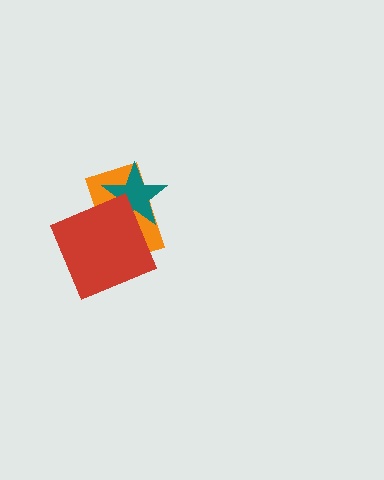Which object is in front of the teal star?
The red square is in front of the teal star.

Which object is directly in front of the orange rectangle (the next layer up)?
The teal star is directly in front of the orange rectangle.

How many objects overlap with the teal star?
2 objects overlap with the teal star.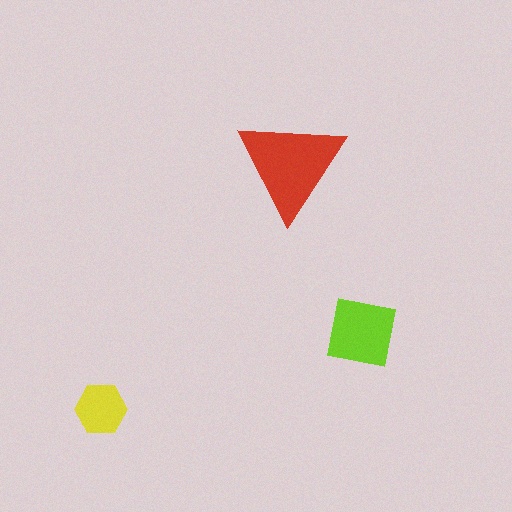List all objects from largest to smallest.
The red triangle, the lime square, the yellow hexagon.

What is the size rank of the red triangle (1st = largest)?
1st.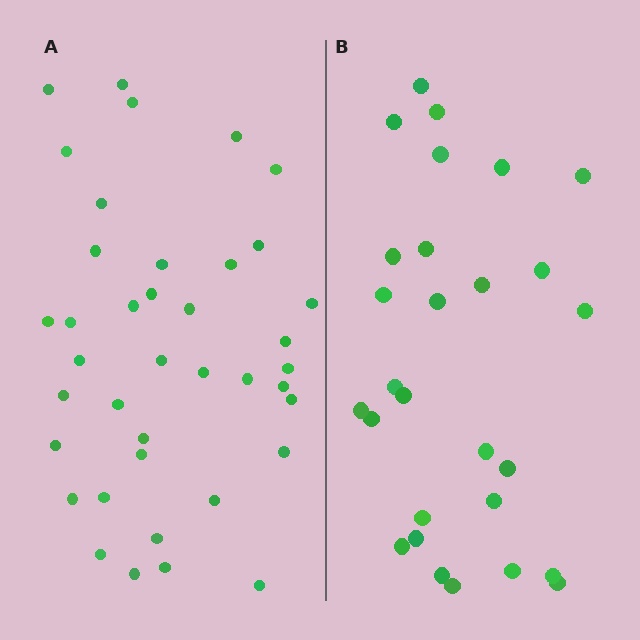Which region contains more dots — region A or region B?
Region A (the left region) has more dots.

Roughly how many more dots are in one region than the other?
Region A has roughly 12 or so more dots than region B.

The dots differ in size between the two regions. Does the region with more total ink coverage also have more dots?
No. Region B has more total ink coverage because its dots are larger, but region A actually contains more individual dots. Total area can be misleading — the number of items is what matters here.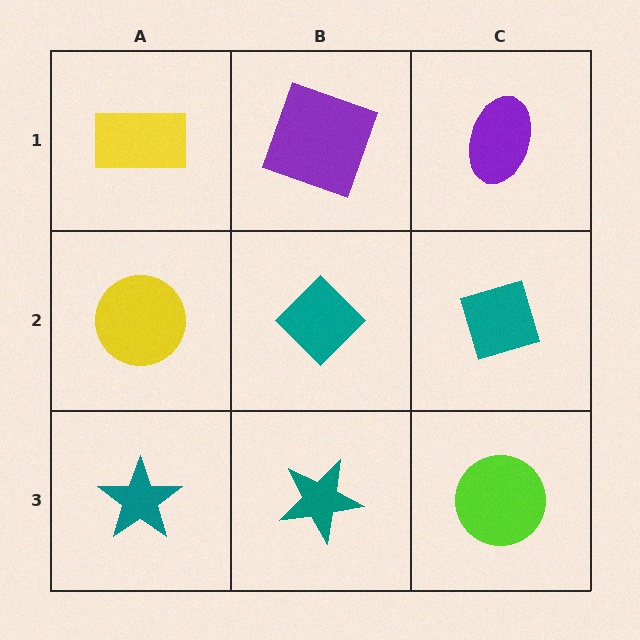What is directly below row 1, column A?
A yellow circle.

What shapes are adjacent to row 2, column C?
A purple ellipse (row 1, column C), a lime circle (row 3, column C), a teal diamond (row 2, column B).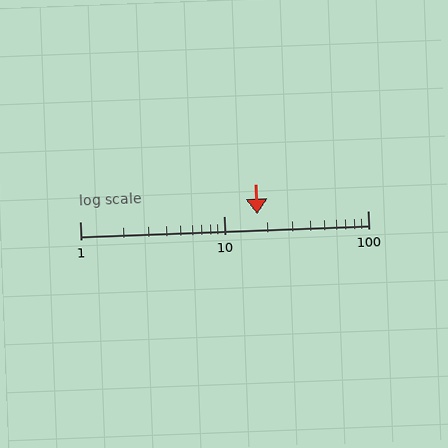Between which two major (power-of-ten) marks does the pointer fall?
The pointer is between 10 and 100.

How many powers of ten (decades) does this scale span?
The scale spans 2 decades, from 1 to 100.